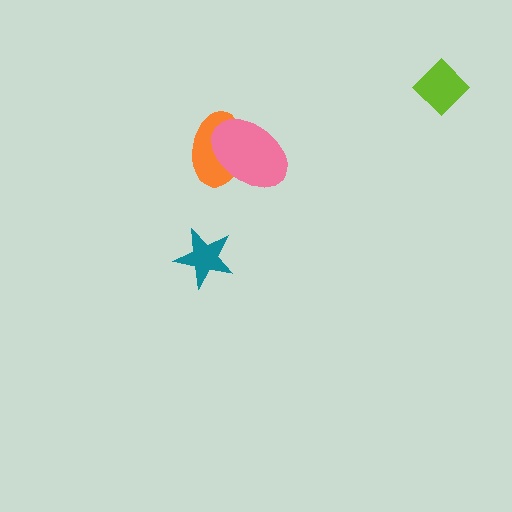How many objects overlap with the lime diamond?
0 objects overlap with the lime diamond.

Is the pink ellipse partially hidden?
No, no other shape covers it.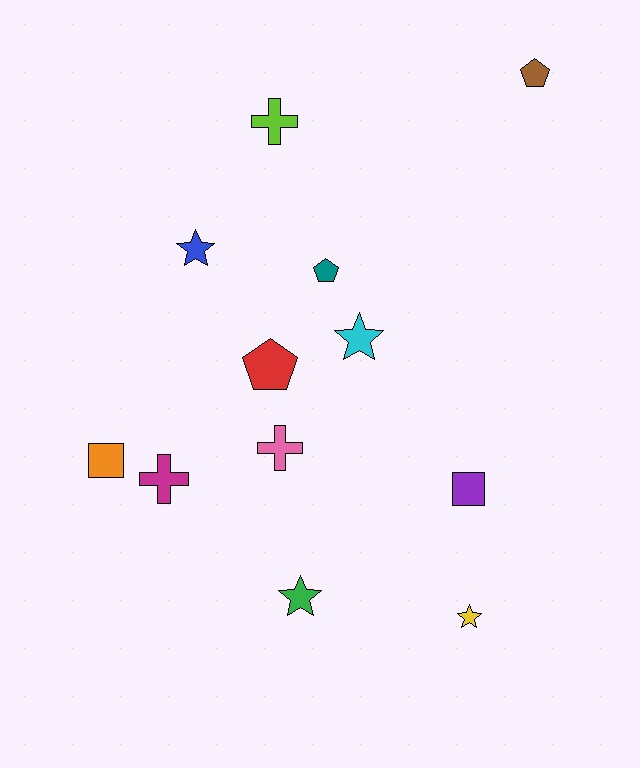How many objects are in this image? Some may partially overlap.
There are 12 objects.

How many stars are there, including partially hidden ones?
There are 4 stars.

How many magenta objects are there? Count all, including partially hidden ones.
There is 1 magenta object.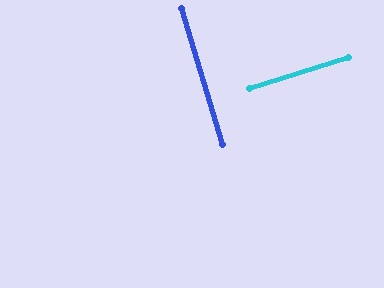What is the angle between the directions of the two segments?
Approximately 89 degrees.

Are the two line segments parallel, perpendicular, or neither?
Perpendicular — they meet at approximately 89°.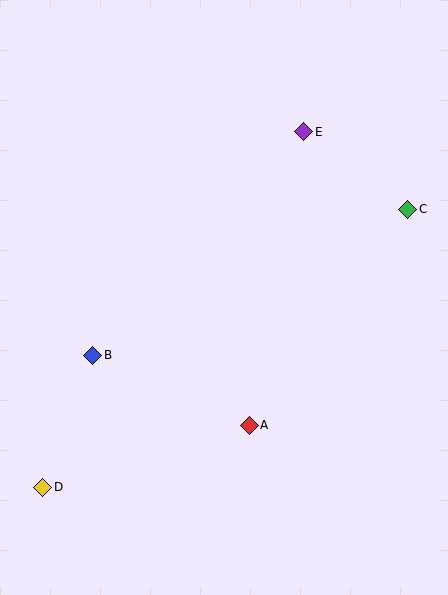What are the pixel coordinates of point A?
Point A is at (249, 425).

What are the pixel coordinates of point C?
Point C is at (408, 209).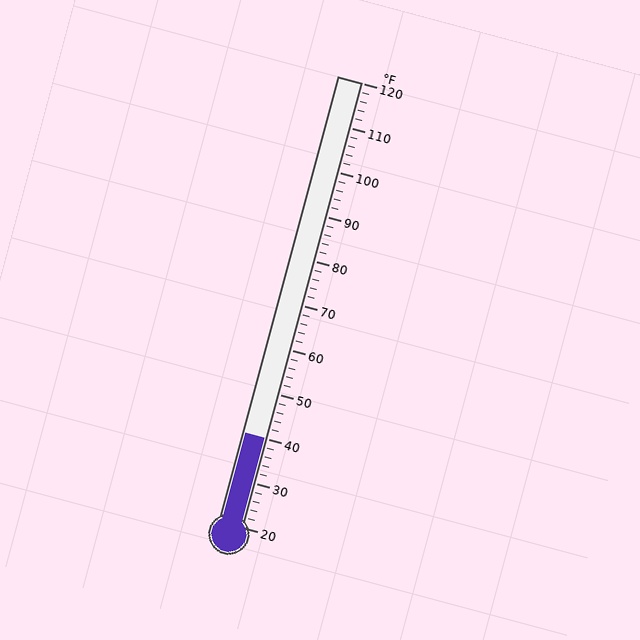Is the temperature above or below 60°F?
The temperature is below 60°F.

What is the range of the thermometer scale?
The thermometer scale ranges from 20°F to 120°F.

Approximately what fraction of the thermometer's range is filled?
The thermometer is filled to approximately 20% of its range.